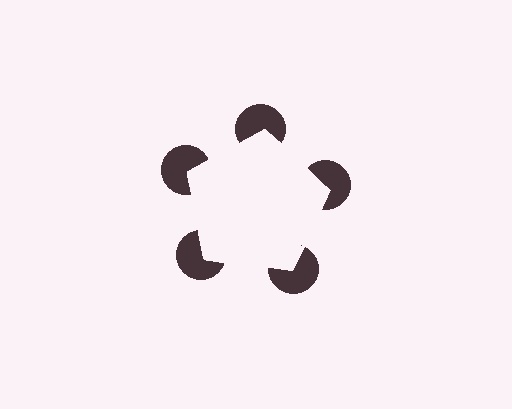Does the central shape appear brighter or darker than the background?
It typically appears slightly brighter than the background, even though no actual brightness change is drawn.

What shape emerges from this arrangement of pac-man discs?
An illusory pentagon — its edges are inferred from the aligned wedge cuts in the pac-man discs, not physically drawn.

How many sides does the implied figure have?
5 sides.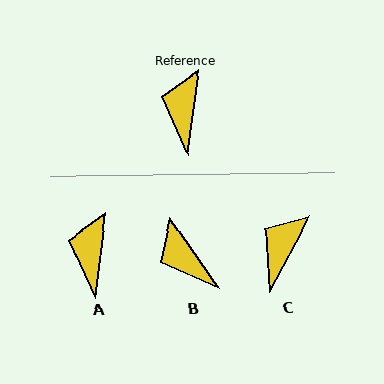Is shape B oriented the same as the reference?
No, it is off by about 42 degrees.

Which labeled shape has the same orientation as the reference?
A.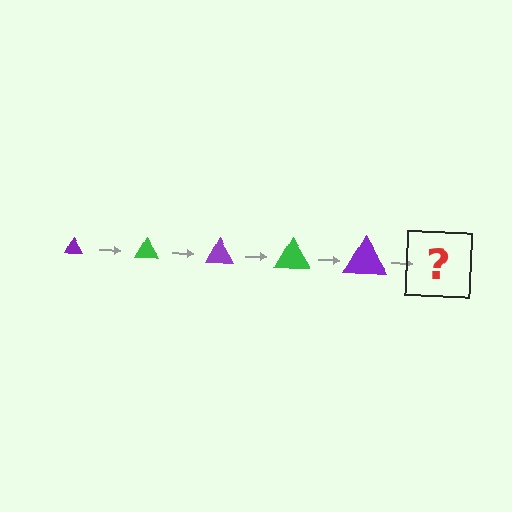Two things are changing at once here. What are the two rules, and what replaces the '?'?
The two rules are that the triangle grows larger each step and the color cycles through purple and green. The '?' should be a green triangle, larger than the previous one.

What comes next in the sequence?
The next element should be a green triangle, larger than the previous one.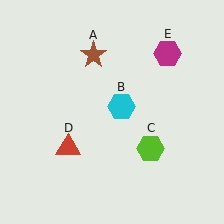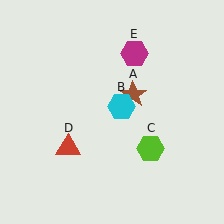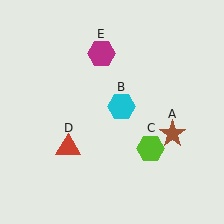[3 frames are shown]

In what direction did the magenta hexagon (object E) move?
The magenta hexagon (object E) moved left.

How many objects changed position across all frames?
2 objects changed position: brown star (object A), magenta hexagon (object E).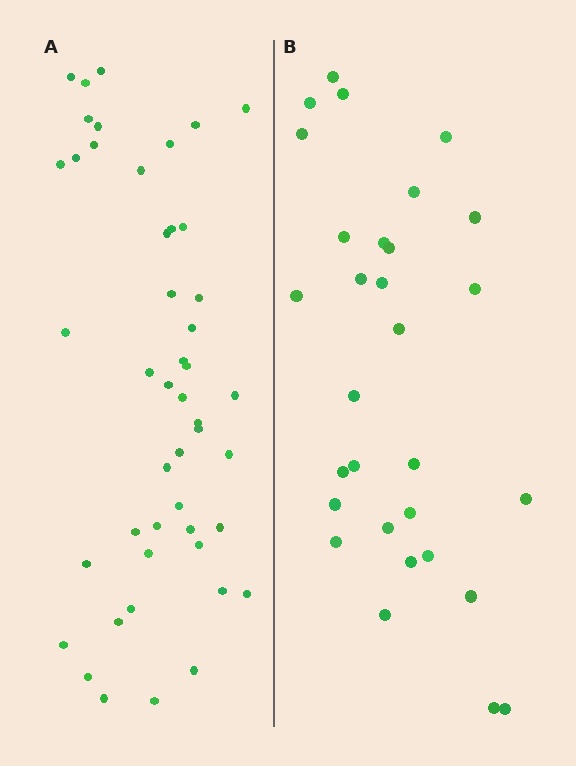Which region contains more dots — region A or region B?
Region A (the left region) has more dots.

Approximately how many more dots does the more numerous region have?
Region A has approximately 15 more dots than region B.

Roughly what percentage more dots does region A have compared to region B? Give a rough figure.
About 55% more.